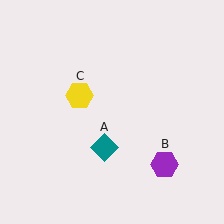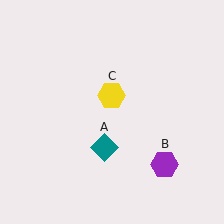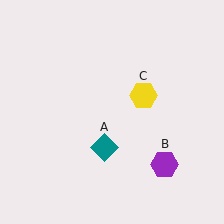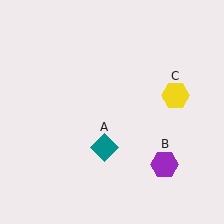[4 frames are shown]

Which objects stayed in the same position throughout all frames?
Teal diamond (object A) and purple hexagon (object B) remained stationary.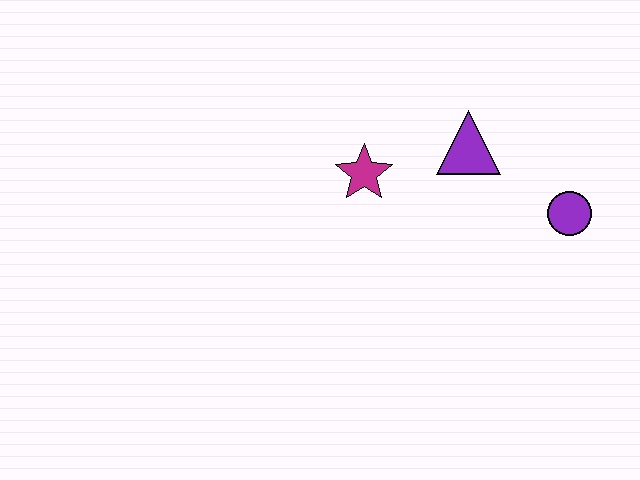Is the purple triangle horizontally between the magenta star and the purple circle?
Yes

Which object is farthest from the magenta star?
The purple circle is farthest from the magenta star.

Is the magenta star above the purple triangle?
No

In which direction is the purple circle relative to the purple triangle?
The purple circle is to the right of the purple triangle.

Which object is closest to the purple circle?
The purple triangle is closest to the purple circle.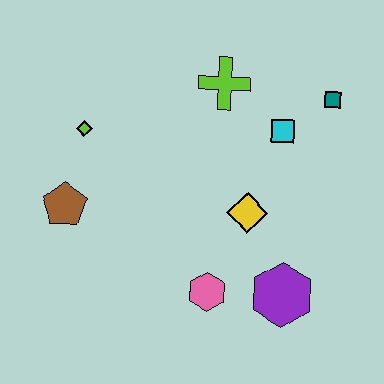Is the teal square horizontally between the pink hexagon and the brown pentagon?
No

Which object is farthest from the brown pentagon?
The teal square is farthest from the brown pentagon.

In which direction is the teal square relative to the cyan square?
The teal square is to the right of the cyan square.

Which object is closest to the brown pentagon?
The lime diamond is closest to the brown pentagon.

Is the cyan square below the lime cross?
Yes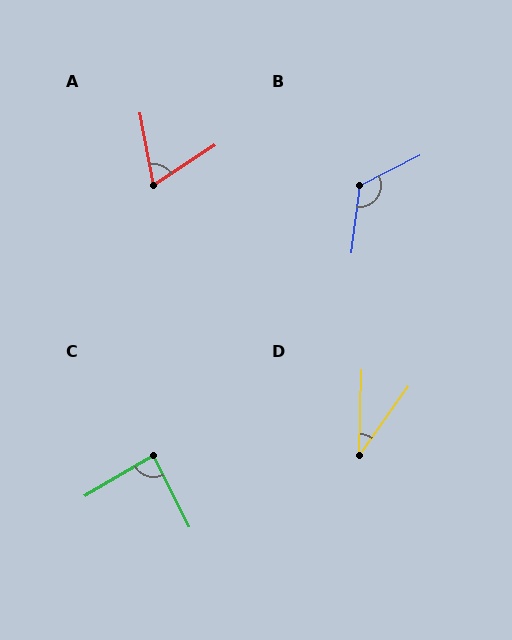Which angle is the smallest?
D, at approximately 34 degrees.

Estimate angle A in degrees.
Approximately 67 degrees.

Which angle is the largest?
B, at approximately 124 degrees.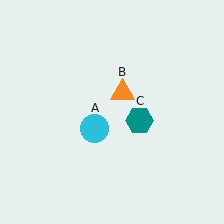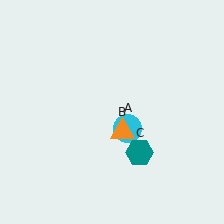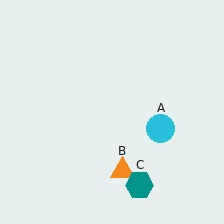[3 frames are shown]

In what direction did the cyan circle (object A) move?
The cyan circle (object A) moved right.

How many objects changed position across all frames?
3 objects changed position: cyan circle (object A), orange triangle (object B), teal hexagon (object C).